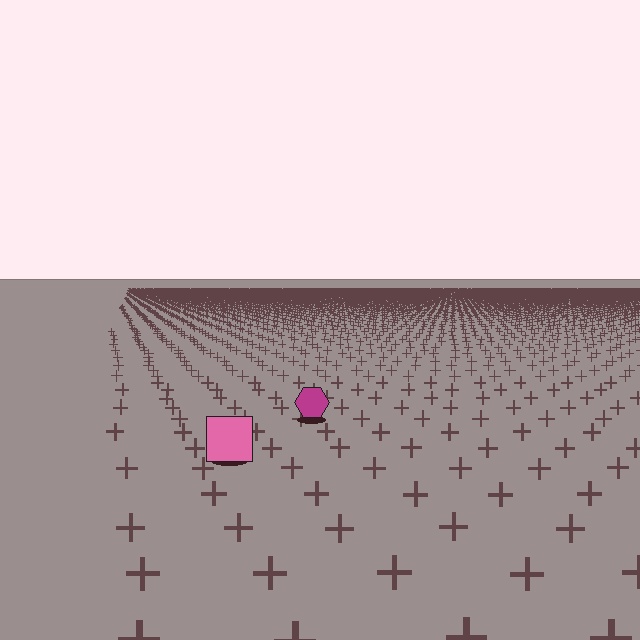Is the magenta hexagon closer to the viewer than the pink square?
No. The pink square is closer — you can tell from the texture gradient: the ground texture is coarser near it.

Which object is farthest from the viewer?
The magenta hexagon is farthest from the viewer. It appears smaller and the ground texture around it is denser.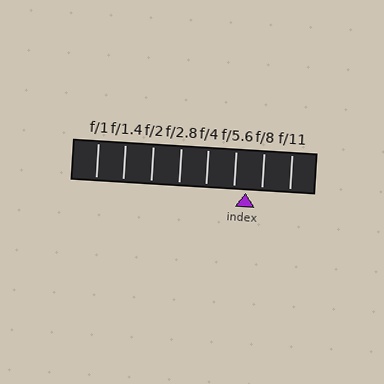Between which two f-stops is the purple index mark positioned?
The index mark is between f/5.6 and f/8.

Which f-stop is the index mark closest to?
The index mark is closest to f/5.6.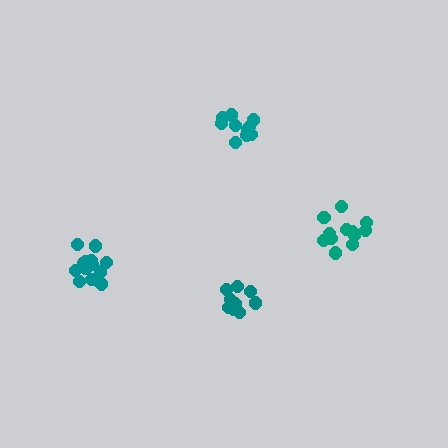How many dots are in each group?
Group 1: 11 dots, Group 2: 12 dots, Group 3: 13 dots, Group 4: 10 dots (46 total).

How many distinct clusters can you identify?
There are 4 distinct clusters.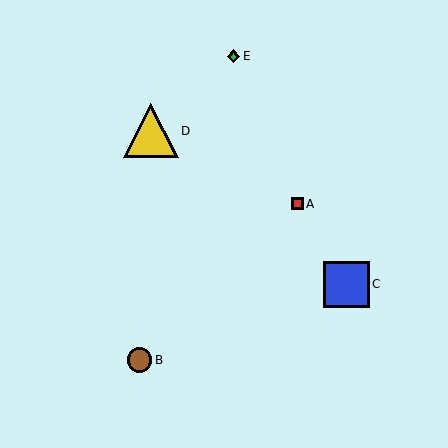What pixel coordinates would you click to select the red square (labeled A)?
Click at (297, 204) to select the red square A.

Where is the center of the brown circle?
The center of the brown circle is at (139, 360).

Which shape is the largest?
The yellow triangle (labeled D) is the largest.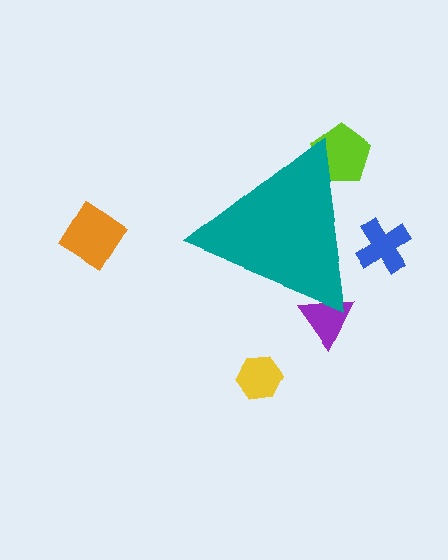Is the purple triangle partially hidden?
Yes, the purple triangle is partially hidden behind the teal triangle.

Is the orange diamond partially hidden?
No, the orange diamond is fully visible.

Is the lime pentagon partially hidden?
Yes, the lime pentagon is partially hidden behind the teal triangle.